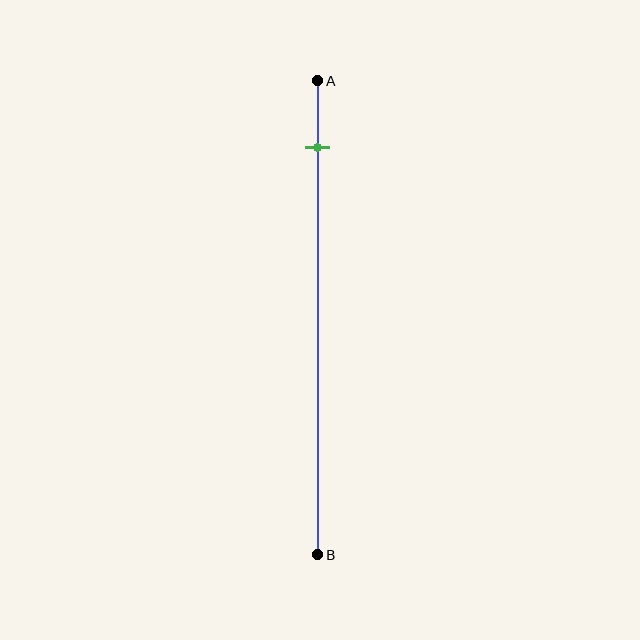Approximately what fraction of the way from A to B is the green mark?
The green mark is approximately 15% of the way from A to B.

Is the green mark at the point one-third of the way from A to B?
No, the mark is at about 15% from A, not at the 33% one-third point.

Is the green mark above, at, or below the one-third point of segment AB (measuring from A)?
The green mark is above the one-third point of segment AB.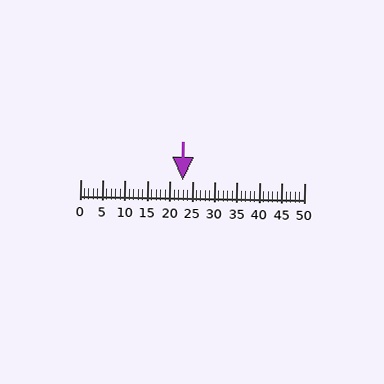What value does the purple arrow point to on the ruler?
The purple arrow points to approximately 23.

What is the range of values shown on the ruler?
The ruler shows values from 0 to 50.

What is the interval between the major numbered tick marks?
The major tick marks are spaced 5 units apart.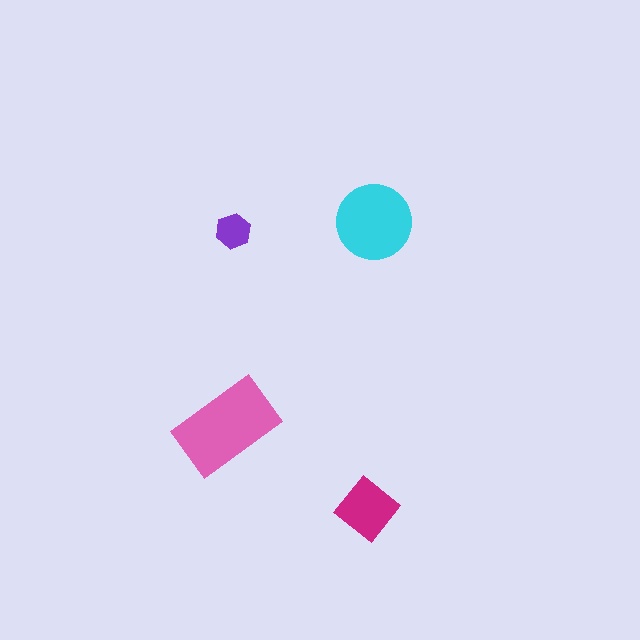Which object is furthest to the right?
The cyan circle is rightmost.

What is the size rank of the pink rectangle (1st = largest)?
1st.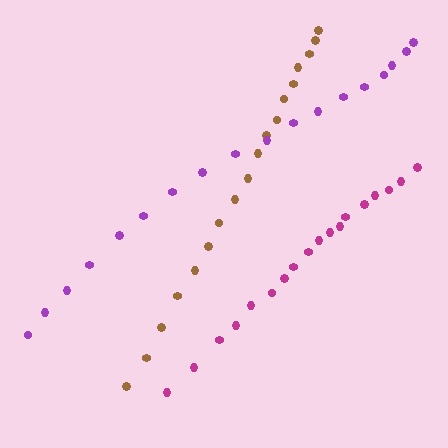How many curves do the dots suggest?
There are 3 distinct paths.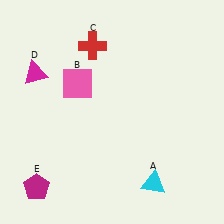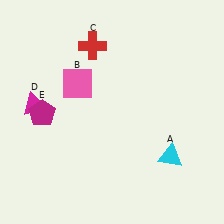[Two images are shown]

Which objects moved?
The objects that moved are: the cyan triangle (A), the magenta triangle (D), the magenta pentagon (E).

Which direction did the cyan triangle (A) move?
The cyan triangle (A) moved up.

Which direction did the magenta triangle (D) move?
The magenta triangle (D) moved down.